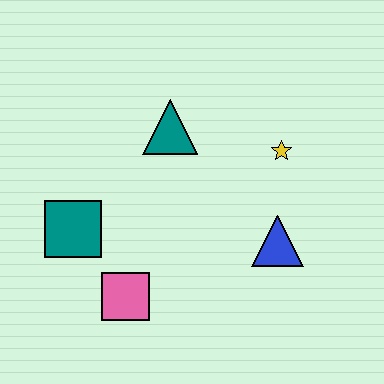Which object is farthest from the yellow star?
The teal square is farthest from the yellow star.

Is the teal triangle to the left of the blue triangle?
Yes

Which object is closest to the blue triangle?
The yellow star is closest to the blue triangle.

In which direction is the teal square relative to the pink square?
The teal square is above the pink square.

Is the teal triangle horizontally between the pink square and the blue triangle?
Yes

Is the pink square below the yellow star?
Yes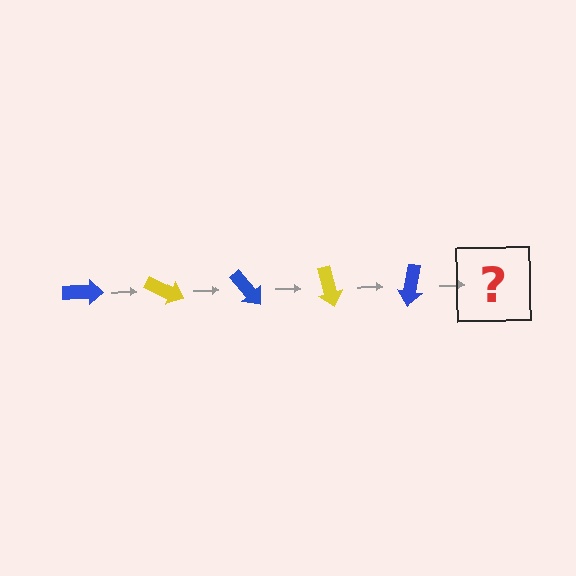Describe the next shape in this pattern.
It should be a yellow arrow, rotated 125 degrees from the start.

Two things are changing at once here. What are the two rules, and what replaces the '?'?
The two rules are that it rotates 25 degrees each step and the color cycles through blue and yellow. The '?' should be a yellow arrow, rotated 125 degrees from the start.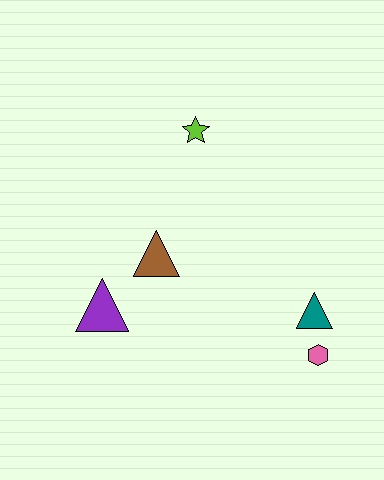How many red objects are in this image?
There are no red objects.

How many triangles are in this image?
There are 3 triangles.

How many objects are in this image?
There are 5 objects.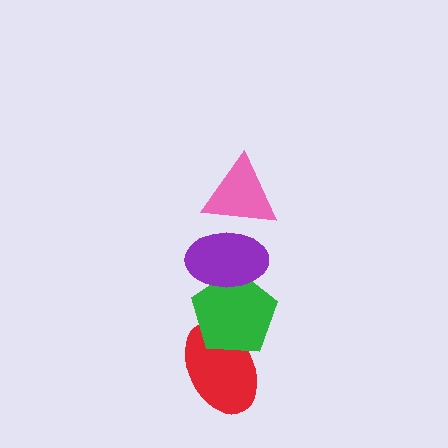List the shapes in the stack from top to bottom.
From top to bottom: the pink triangle, the purple ellipse, the green pentagon, the red ellipse.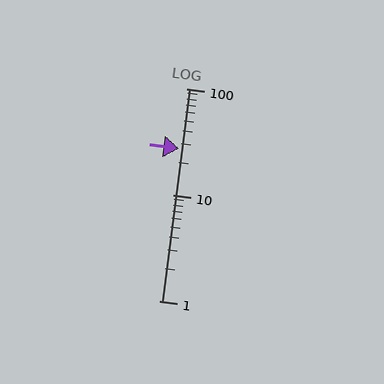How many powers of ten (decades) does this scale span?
The scale spans 2 decades, from 1 to 100.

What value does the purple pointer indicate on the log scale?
The pointer indicates approximately 27.